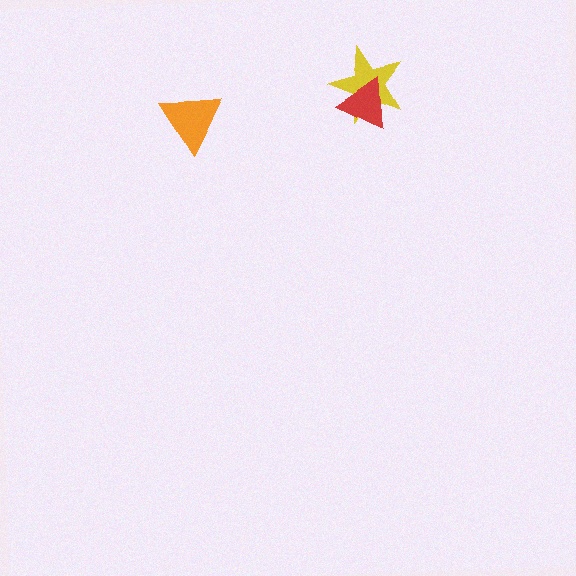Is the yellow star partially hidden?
Yes, it is partially covered by another shape.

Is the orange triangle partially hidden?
No, no other shape covers it.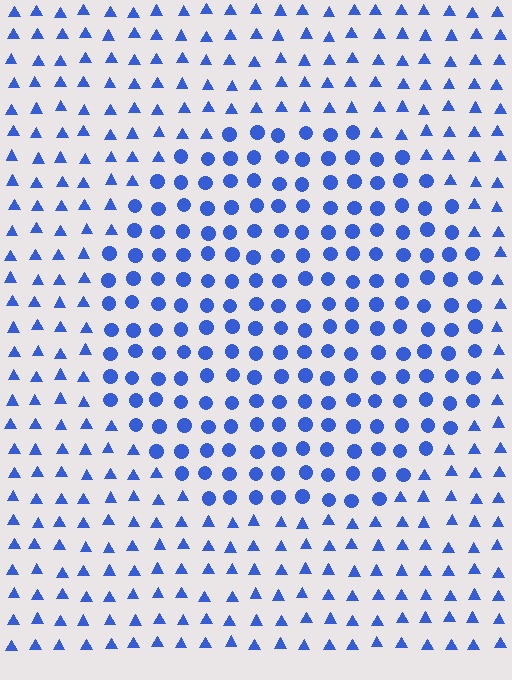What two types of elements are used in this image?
The image uses circles inside the circle region and triangles outside it.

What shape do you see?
I see a circle.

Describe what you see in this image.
The image is filled with small blue elements arranged in a uniform grid. A circle-shaped region contains circles, while the surrounding area contains triangles. The boundary is defined purely by the change in element shape.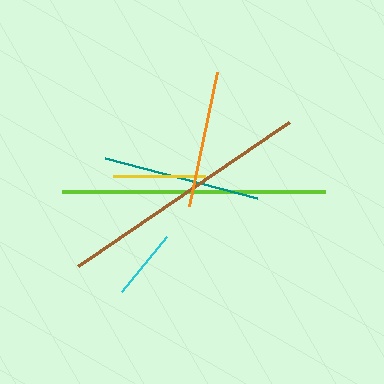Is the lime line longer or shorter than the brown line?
The lime line is longer than the brown line.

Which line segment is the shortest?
The cyan line is the shortest at approximately 71 pixels.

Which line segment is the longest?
The lime line is the longest at approximately 263 pixels.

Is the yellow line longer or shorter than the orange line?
The orange line is longer than the yellow line.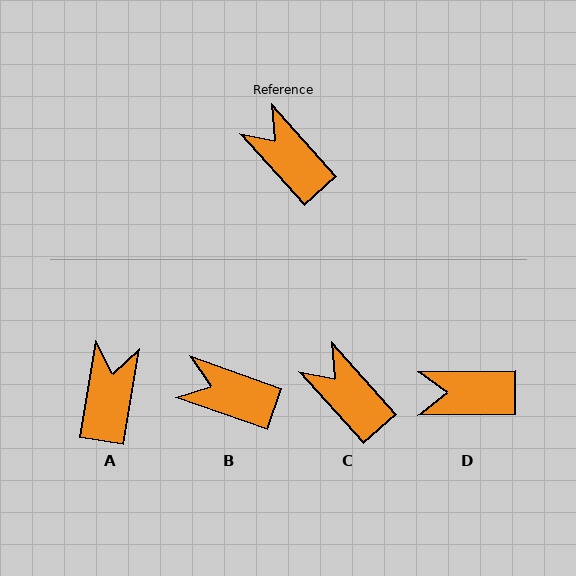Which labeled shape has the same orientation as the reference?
C.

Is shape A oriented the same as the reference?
No, it is off by about 51 degrees.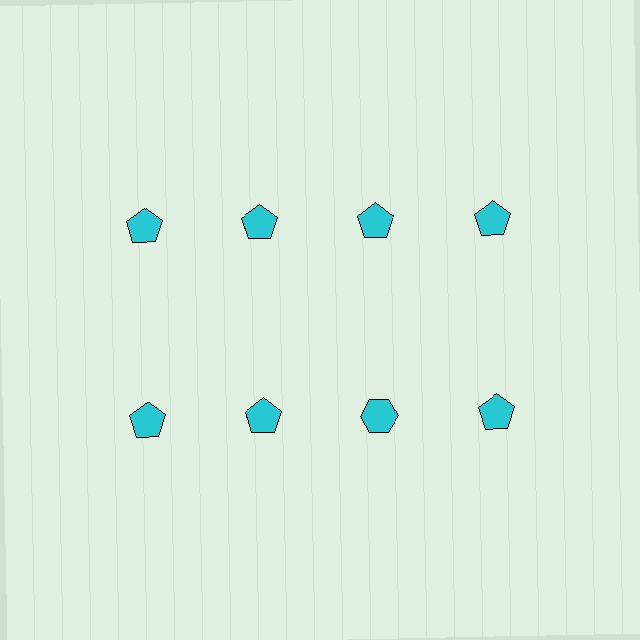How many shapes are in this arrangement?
There are 8 shapes arranged in a grid pattern.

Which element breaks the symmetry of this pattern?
The cyan hexagon in the second row, center column breaks the symmetry. All other shapes are cyan pentagons.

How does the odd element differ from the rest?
It has a different shape: hexagon instead of pentagon.